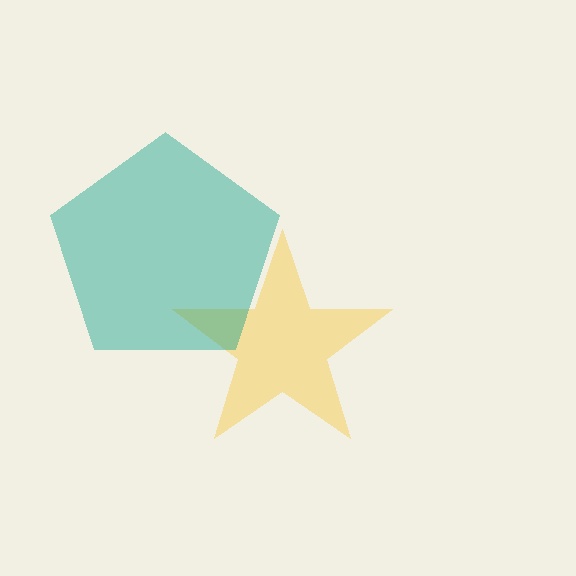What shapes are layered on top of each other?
The layered shapes are: a yellow star, a teal pentagon.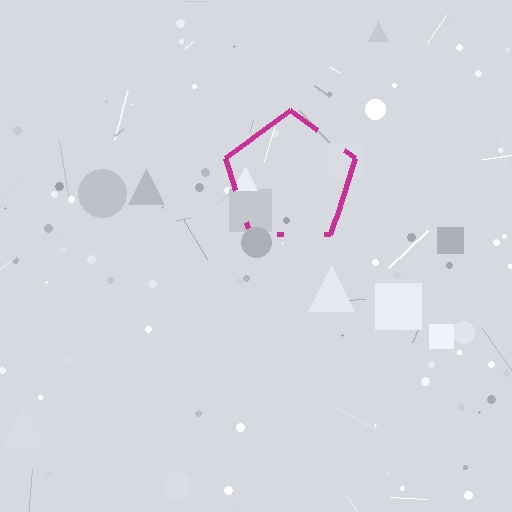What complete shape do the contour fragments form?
The contour fragments form a pentagon.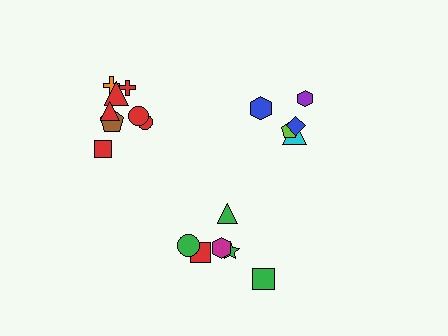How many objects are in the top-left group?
There are 8 objects.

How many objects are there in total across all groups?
There are 19 objects.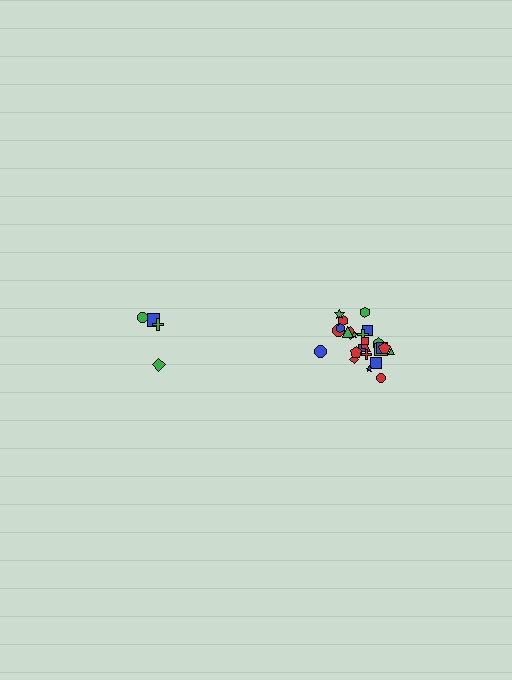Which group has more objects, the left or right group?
The right group.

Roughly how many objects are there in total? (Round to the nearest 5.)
Roughly 30 objects in total.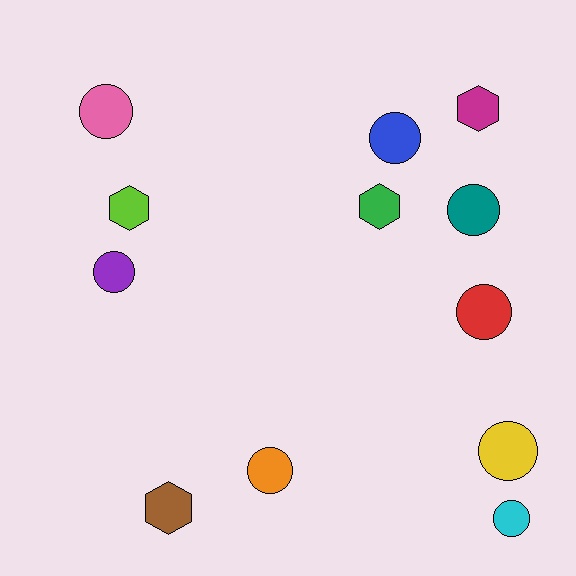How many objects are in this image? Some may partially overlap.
There are 12 objects.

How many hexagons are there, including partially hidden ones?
There are 4 hexagons.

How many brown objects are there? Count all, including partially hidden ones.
There is 1 brown object.